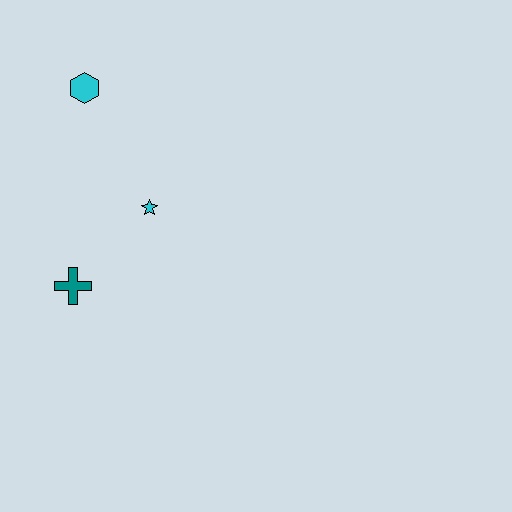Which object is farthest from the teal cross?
The cyan hexagon is farthest from the teal cross.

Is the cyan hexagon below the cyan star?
No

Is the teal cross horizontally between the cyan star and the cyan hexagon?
No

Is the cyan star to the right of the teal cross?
Yes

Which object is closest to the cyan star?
The teal cross is closest to the cyan star.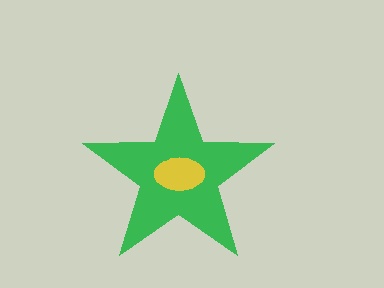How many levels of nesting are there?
2.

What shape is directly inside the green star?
The yellow ellipse.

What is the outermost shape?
The green star.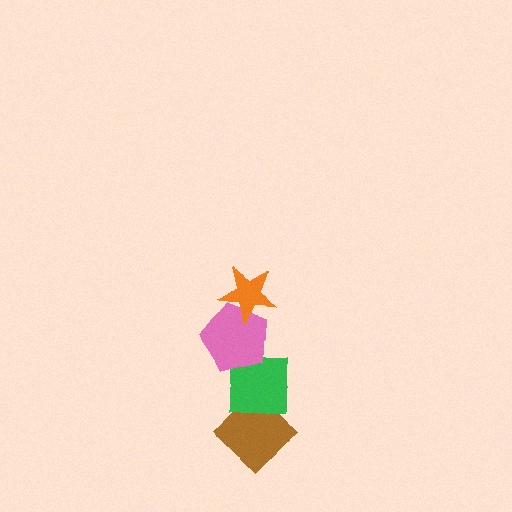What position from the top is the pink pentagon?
The pink pentagon is 2nd from the top.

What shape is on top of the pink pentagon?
The orange star is on top of the pink pentagon.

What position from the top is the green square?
The green square is 3rd from the top.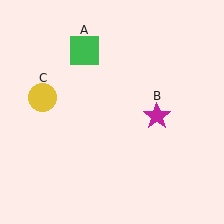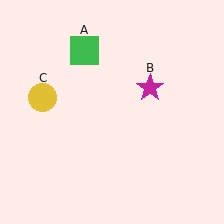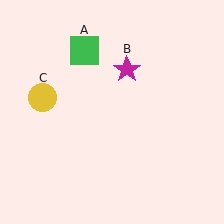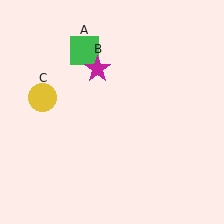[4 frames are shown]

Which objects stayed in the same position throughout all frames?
Green square (object A) and yellow circle (object C) remained stationary.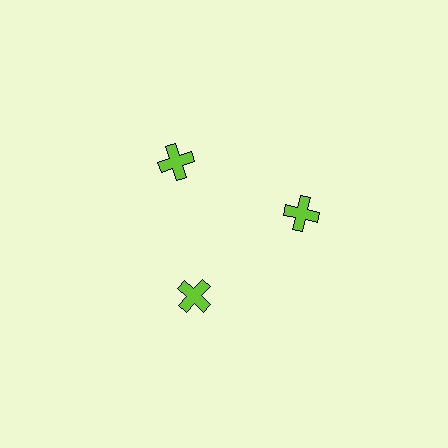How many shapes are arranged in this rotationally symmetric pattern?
There are 3 shapes, arranged in 3 groups of 1.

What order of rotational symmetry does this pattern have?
This pattern has 3-fold rotational symmetry.